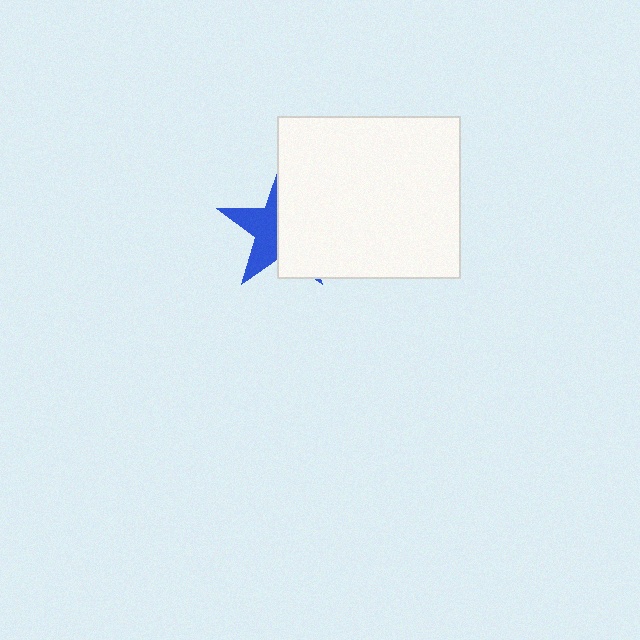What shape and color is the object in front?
The object in front is a white rectangle.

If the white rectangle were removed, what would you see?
You would see the complete blue star.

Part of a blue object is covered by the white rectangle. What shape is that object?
It is a star.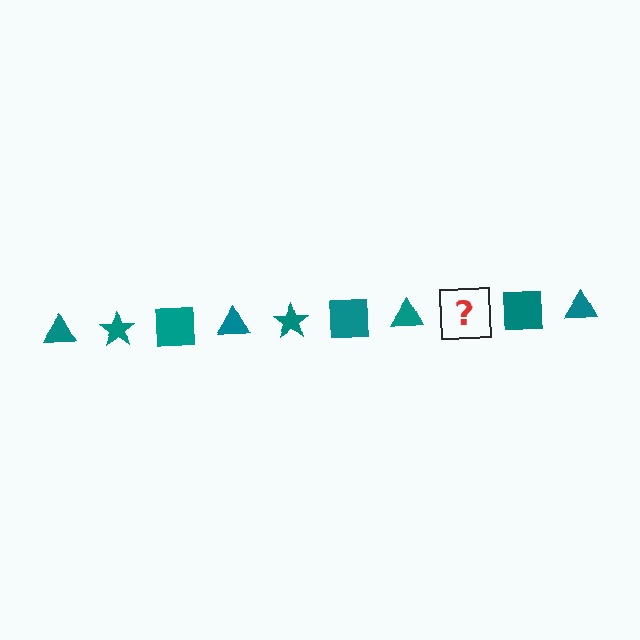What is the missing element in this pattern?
The missing element is a teal star.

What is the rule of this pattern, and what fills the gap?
The rule is that the pattern cycles through triangle, star, square shapes in teal. The gap should be filled with a teal star.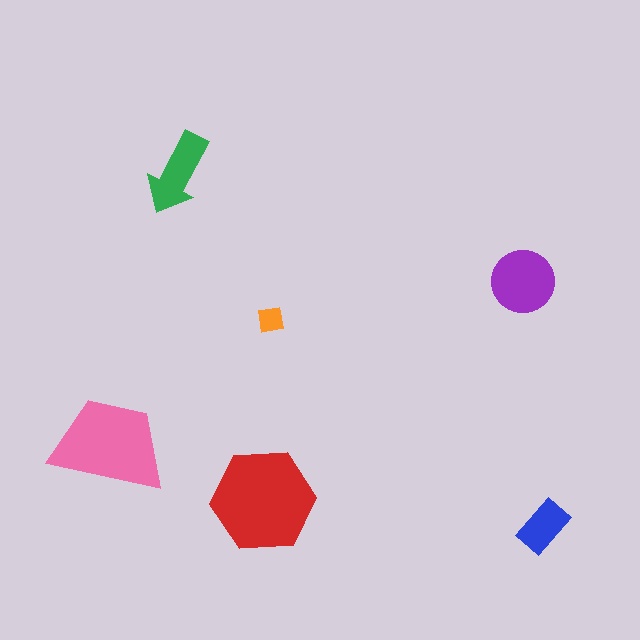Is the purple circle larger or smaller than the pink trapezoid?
Smaller.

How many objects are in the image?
There are 6 objects in the image.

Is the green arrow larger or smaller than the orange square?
Larger.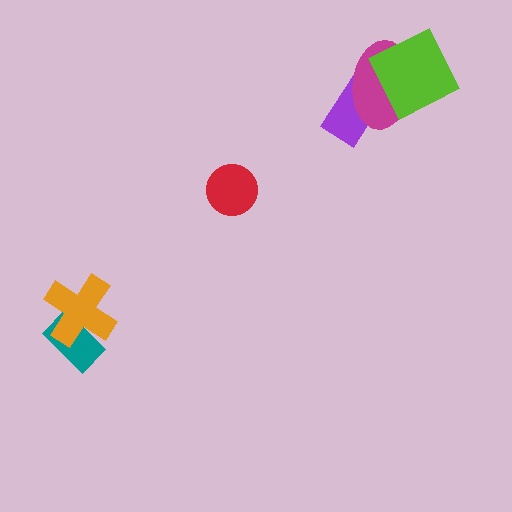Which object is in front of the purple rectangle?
The magenta ellipse is in front of the purple rectangle.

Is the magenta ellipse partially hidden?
Yes, it is partially covered by another shape.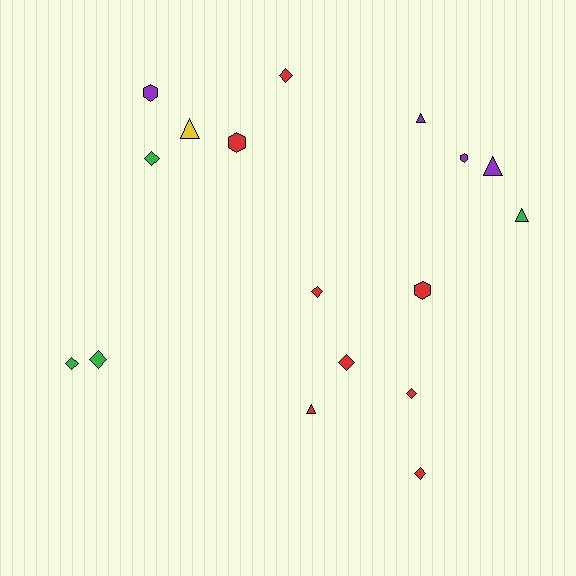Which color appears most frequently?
Red, with 8 objects.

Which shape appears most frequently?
Diamond, with 8 objects.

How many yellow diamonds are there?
There are no yellow diamonds.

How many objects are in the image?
There are 17 objects.